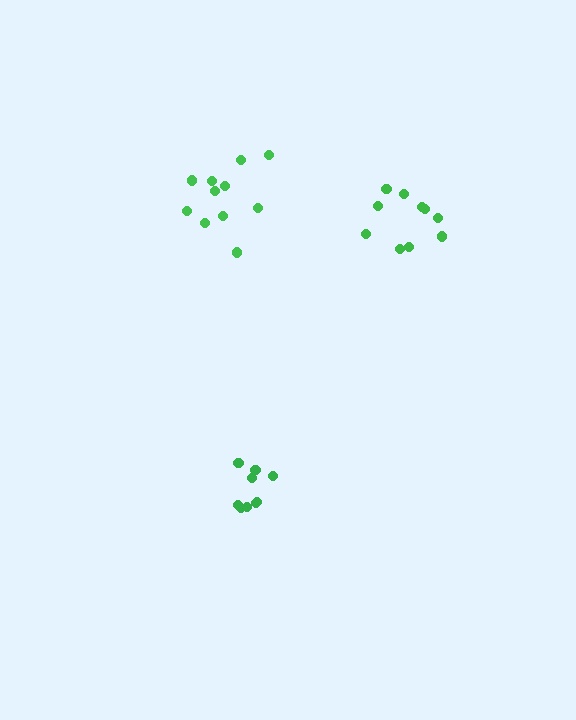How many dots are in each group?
Group 1: 11 dots, Group 2: 9 dots, Group 3: 10 dots (30 total).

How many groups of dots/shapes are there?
There are 3 groups.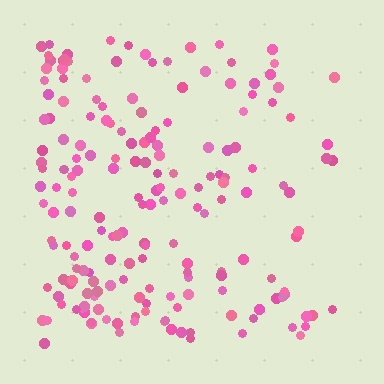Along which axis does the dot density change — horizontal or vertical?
Horizontal.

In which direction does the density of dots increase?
From right to left, with the left side densest.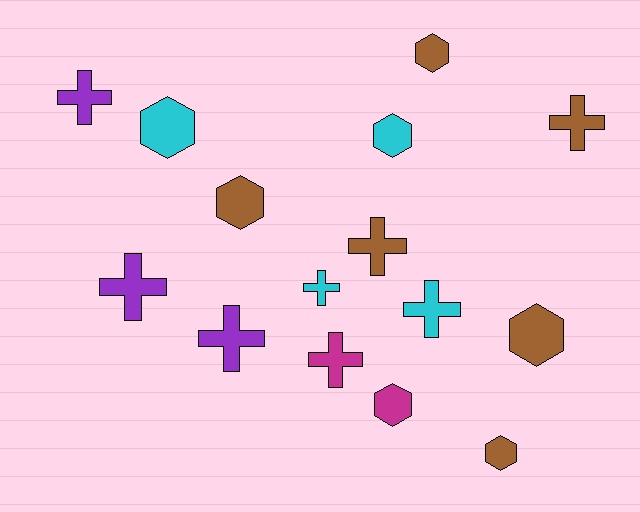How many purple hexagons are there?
There are no purple hexagons.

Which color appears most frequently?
Brown, with 6 objects.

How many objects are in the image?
There are 15 objects.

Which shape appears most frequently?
Cross, with 8 objects.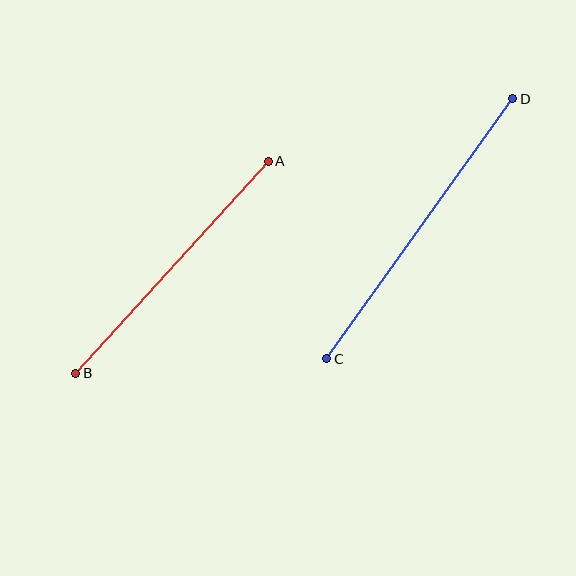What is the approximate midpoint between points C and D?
The midpoint is at approximately (420, 229) pixels.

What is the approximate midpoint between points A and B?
The midpoint is at approximately (172, 267) pixels.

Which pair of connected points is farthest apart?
Points C and D are farthest apart.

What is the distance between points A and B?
The distance is approximately 286 pixels.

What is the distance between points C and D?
The distance is approximately 320 pixels.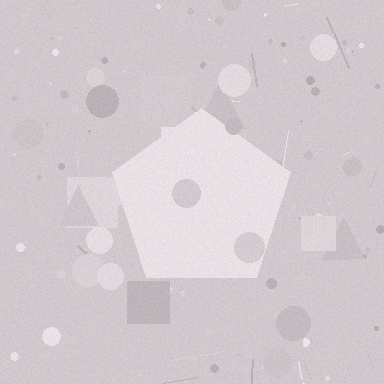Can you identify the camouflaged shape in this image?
The camouflaged shape is a pentagon.